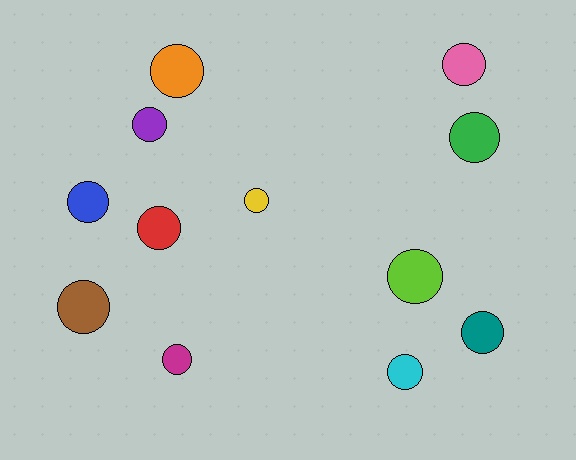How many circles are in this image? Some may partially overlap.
There are 12 circles.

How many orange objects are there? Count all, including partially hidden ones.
There is 1 orange object.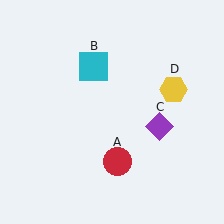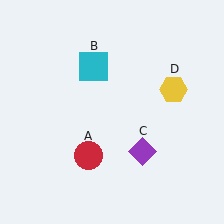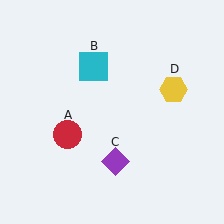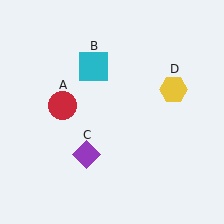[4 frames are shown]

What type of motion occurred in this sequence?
The red circle (object A), purple diamond (object C) rotated clockwise around the center of the scene.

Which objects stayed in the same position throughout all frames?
Cyan square (object B) and yellow hexagon (object D) remained stationary.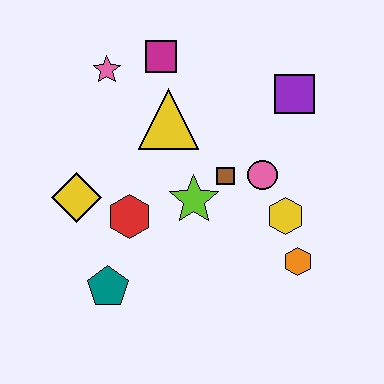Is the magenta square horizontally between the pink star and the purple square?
Yes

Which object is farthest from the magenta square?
The orange hexagon is farthest from the magenta square.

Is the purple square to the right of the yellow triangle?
Yes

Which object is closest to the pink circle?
The brown square is closest to the pink circle.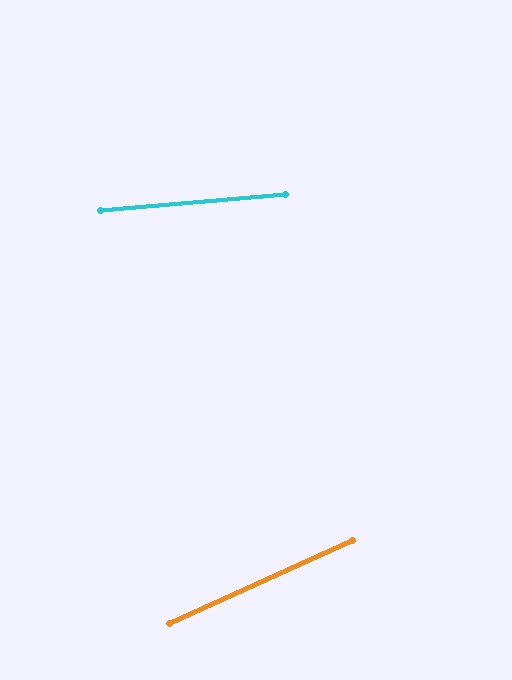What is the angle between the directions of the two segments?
Approximately 19 degrees.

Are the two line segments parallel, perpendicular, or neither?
Neither parallel nor perpendicular — they differ by about 19°.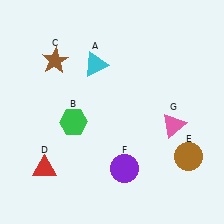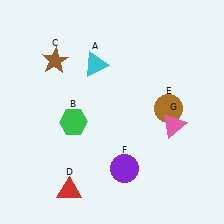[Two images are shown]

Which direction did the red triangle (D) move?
The red triangle (D) moved right.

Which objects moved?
The objects that moved are: the red triangle (D), the brown circle (E).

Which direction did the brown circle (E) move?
The brown circle (E) moved up.